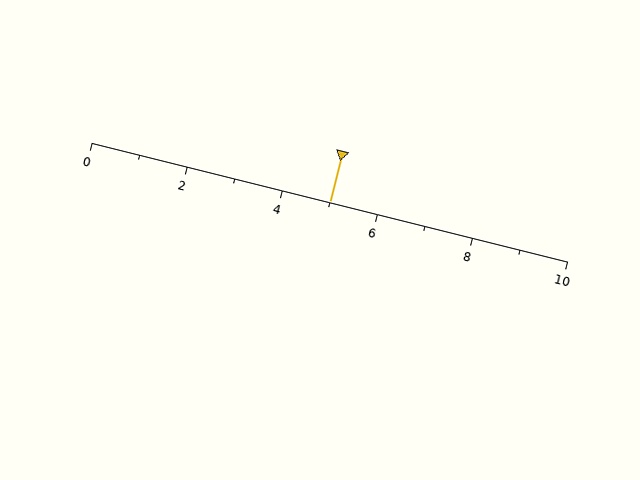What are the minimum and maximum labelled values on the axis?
The axis runs from 0 to 10.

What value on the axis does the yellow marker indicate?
The marker indicates approximately 5.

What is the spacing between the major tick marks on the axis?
The major ticks are spaced 2 apart.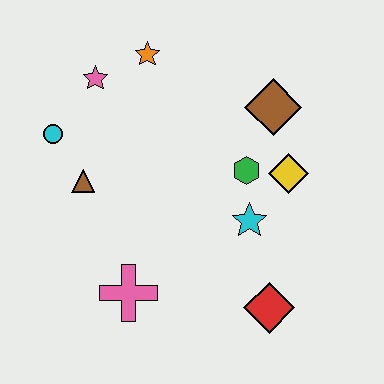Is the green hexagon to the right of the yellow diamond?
No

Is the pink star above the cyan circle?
Yes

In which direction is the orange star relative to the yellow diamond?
The orange star is to the left of the yellow diamond.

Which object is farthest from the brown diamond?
The pink cross is farthest from the brown diamond.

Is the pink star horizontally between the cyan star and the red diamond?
No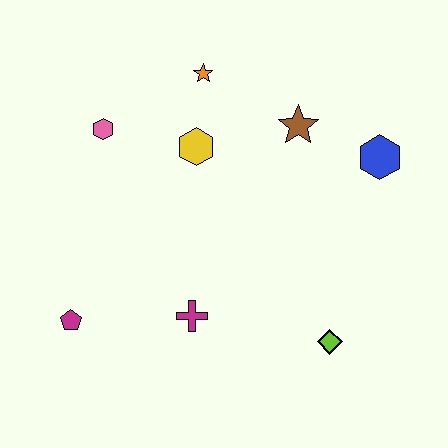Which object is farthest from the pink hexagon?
The lime diamond is farthest from the pink hexagon.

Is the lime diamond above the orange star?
No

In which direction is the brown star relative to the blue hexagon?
The brown star is to the left of the blue hexagon.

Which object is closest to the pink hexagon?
The yellow hexagon is closest to the pink hexagon.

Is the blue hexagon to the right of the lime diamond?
Yes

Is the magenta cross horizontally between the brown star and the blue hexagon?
No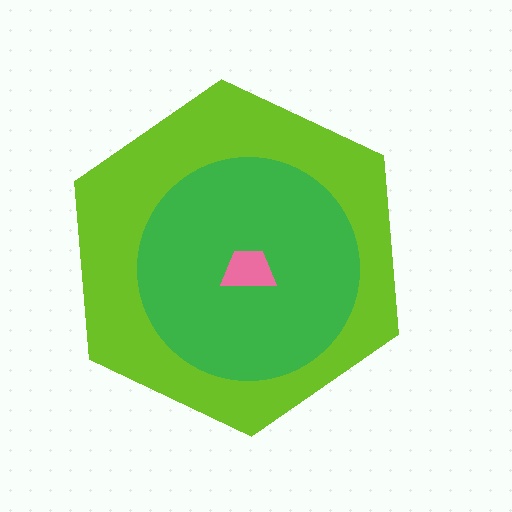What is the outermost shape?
The lime hexagon.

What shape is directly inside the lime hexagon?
The green circle.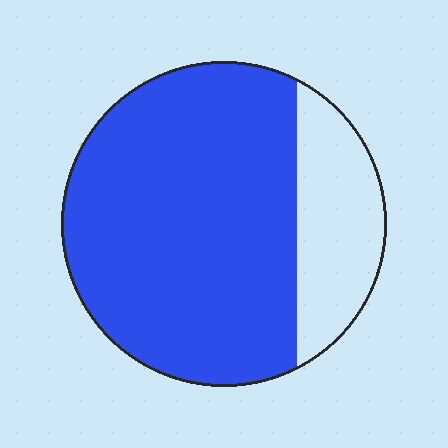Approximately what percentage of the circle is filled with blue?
Approximately 80%.